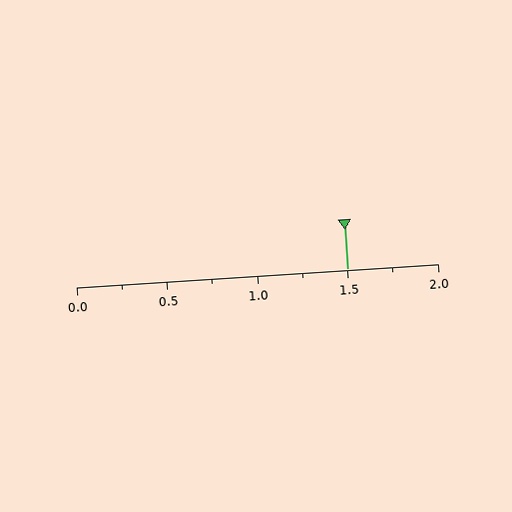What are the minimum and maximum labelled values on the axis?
The axis runs from 0.0 to 2.0.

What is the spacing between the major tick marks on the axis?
The major ticks are spaced 0.5 apart.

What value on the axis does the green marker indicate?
The marker indicates approximately 1.5.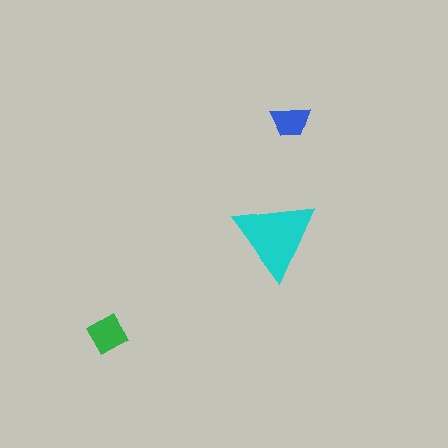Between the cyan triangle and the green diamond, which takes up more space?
The cyan triangle.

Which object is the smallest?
The blue trapezoid.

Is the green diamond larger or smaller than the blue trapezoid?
Larger.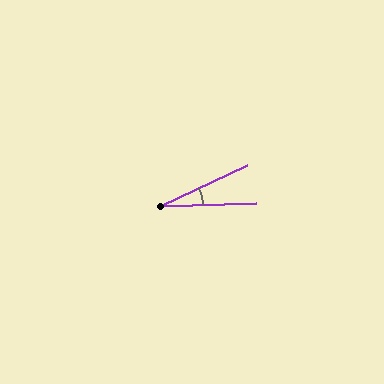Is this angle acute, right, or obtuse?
It is acute.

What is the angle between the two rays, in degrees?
Approximately 24 degrees.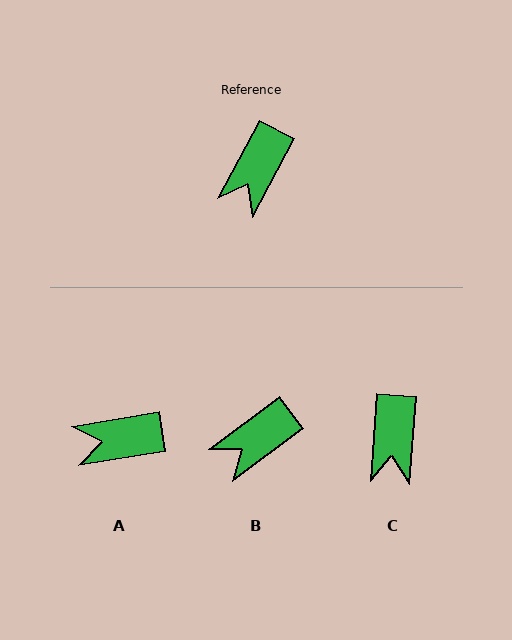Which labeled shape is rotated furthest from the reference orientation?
A, about 53 degrees away.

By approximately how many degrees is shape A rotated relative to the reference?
Approximately 53 degrees clockwise.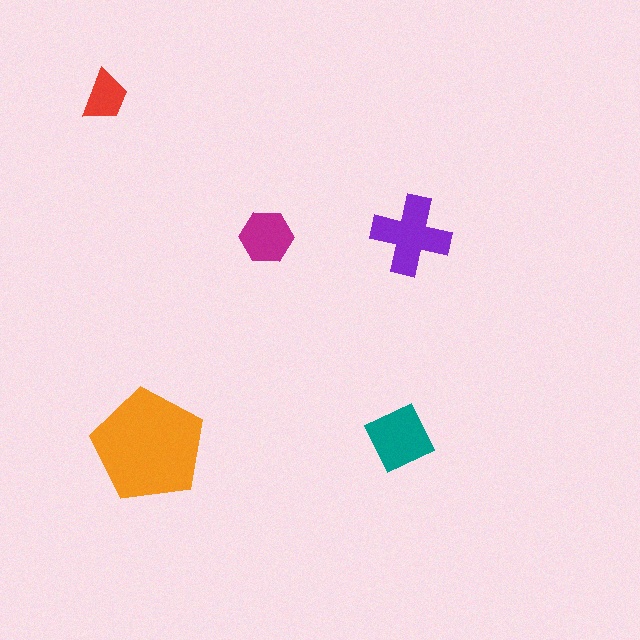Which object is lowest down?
The orange pentagon is bottommost.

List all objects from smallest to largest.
The red trapezoid, the magenta hexagon, the teal diamond, the purple cross, the orange pentagon.